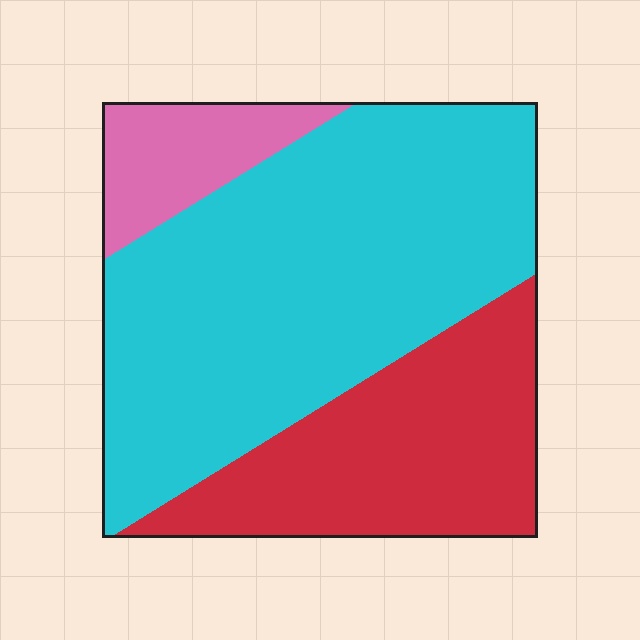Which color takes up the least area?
Pink, at roughly 10%.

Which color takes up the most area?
Cyan, at roughly 60%.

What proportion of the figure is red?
Red covers about 30% of the figure.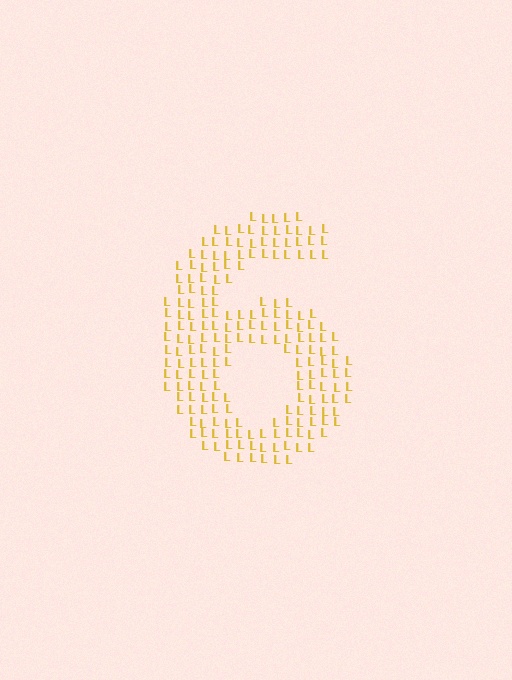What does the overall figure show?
The overall figure shows the digit 6.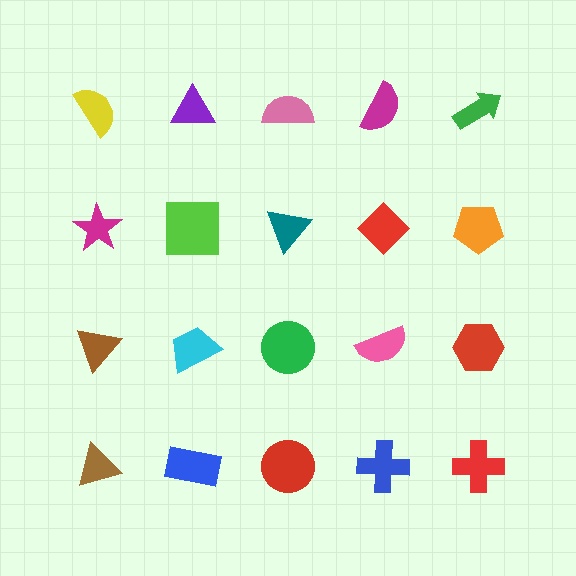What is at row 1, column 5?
A green arrow.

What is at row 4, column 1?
A brown triangle.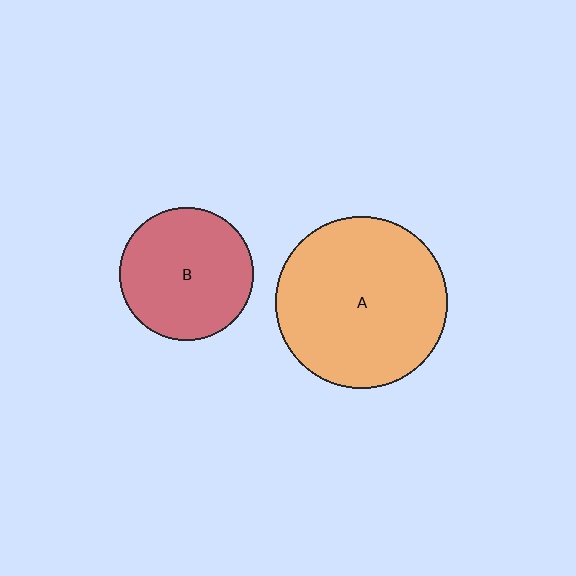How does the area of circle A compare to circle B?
Approximately 1.7 times.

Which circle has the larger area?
Circle A (orange).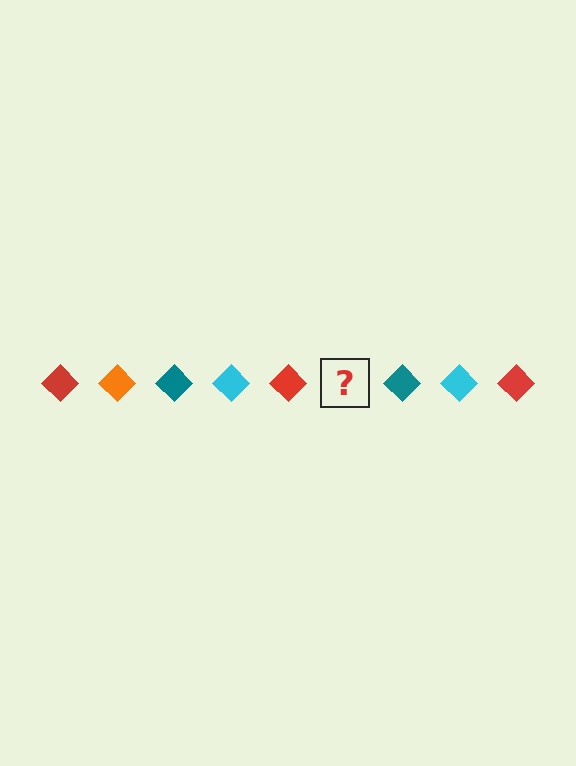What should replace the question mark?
The question mark should be replaced with an orange diamond.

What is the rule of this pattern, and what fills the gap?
The rule is that the pattern cycles through red, orange, teal, cyan diamonds. The gap should be filled with an orange diamond.